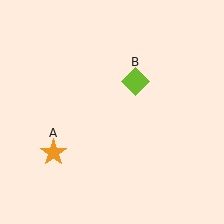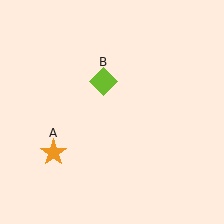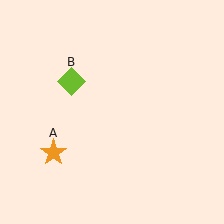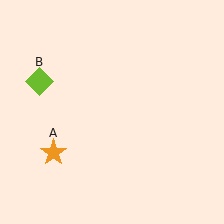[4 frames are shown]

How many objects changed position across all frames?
1 object changed position: lime diamond (object B).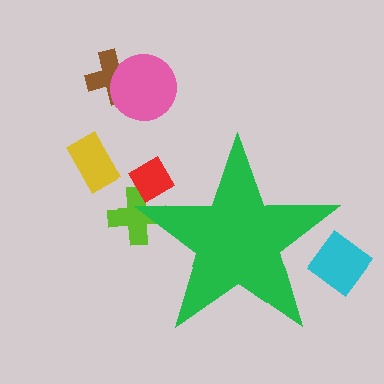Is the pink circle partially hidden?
No, the pink circle is fully visible.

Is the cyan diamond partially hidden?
Yes, the cyan diamond is partially hidden behind the green star.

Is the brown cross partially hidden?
No, the brown cross is fully visible.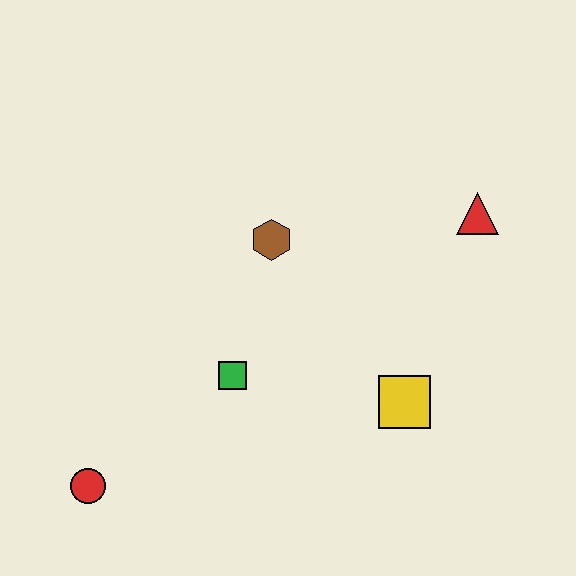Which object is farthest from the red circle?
The red triangle is farthest from the red circle.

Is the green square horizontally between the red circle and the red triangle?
Yes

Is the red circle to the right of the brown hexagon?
No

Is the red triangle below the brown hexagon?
No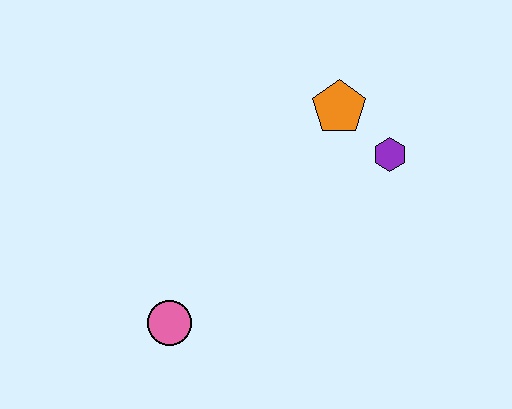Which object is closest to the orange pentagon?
The purple hexagon is closest to the orange pentagon.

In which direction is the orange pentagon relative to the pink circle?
The orange pentagon is above the pink circle.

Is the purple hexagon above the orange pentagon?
No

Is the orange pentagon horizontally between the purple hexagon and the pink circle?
Yes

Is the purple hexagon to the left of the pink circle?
No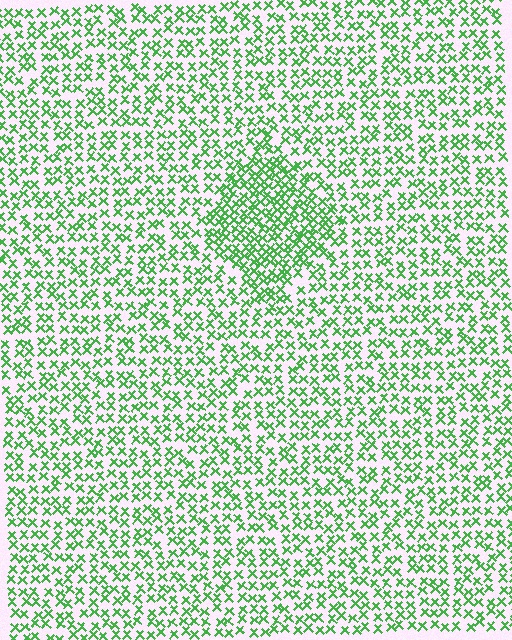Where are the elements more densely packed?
The elements are more densely packed inside the diamond boundary.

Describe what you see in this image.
The image contains small green elements arranged at two different densities. A diamond-shaped region is visible where the elements are more densely packed than the surrounding area.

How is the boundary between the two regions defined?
The boundary is defined by a change in element density (approximately 1.7x ratio). All elements are the same color, size, and shape.